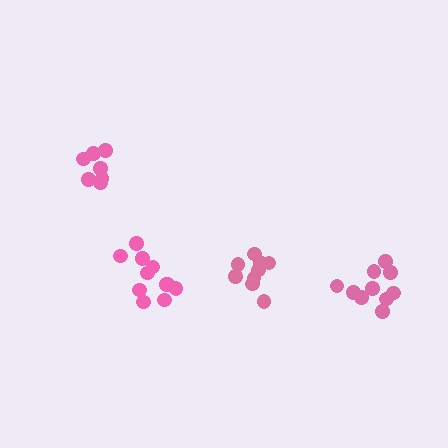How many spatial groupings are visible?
There are 4 spatial groupings.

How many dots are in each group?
Group 1: 9 dots, Group 2: 11 dots, Group 3: 7 dots, Group 4: 10 dots (37 total).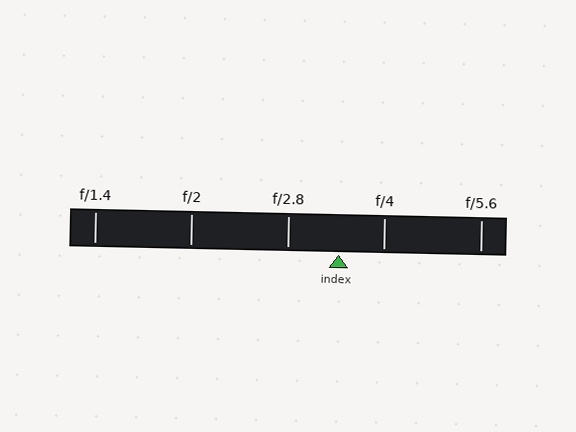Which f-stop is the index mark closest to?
The index mark is closest to f/4.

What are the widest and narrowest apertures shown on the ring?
The widest aperture shown is f/1.4 and the narrowest is f/5.6.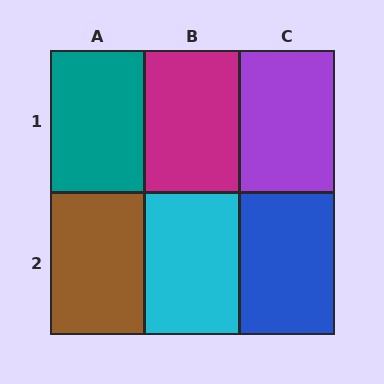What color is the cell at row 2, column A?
Brown.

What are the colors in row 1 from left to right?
Teal, magenta, purple.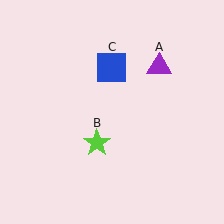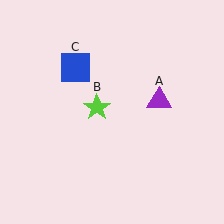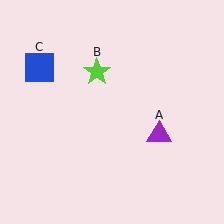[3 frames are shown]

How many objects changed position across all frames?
3 objects changed position: purple triangle (object A), lime star (object B), blue square (object C).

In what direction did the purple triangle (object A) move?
The purple triangle (object A) moved down.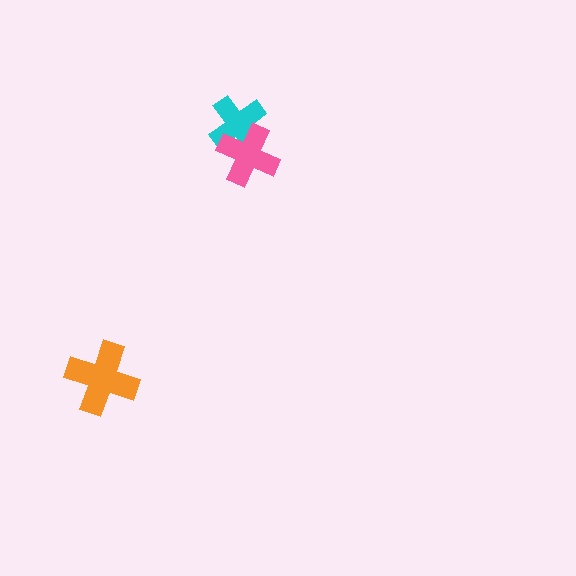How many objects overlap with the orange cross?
0 objects overlap with the orange cross.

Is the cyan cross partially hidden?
Yes, it is partially covered by another shape.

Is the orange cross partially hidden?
No, no other shape covers it.